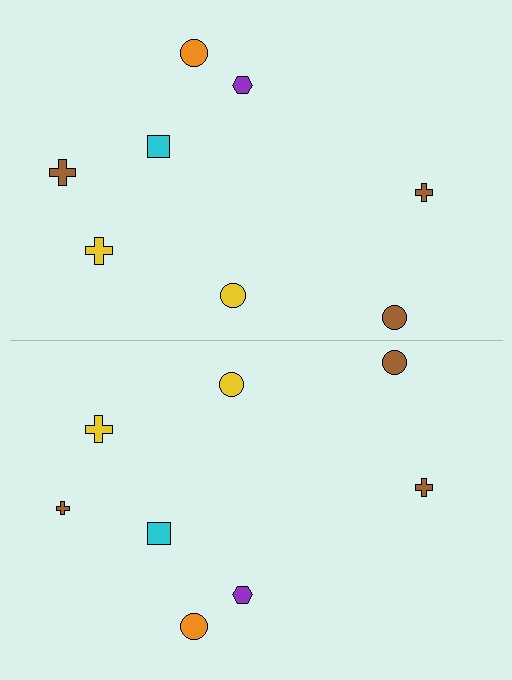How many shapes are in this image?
There are 16 shapes in this image.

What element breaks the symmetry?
The brown cross on the bottom side has a different size than its mirror counterpart.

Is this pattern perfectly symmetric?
No, the pattern is not perfectly symmetric. The brown cross on the bottom side has a different size than its mirror counterpart.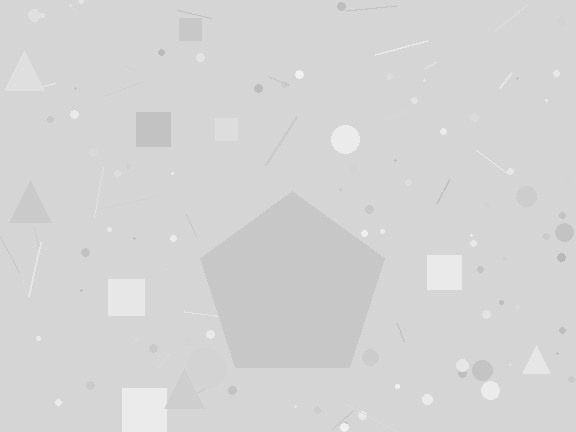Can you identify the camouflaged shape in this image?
The camouflaged shape is a pentagon.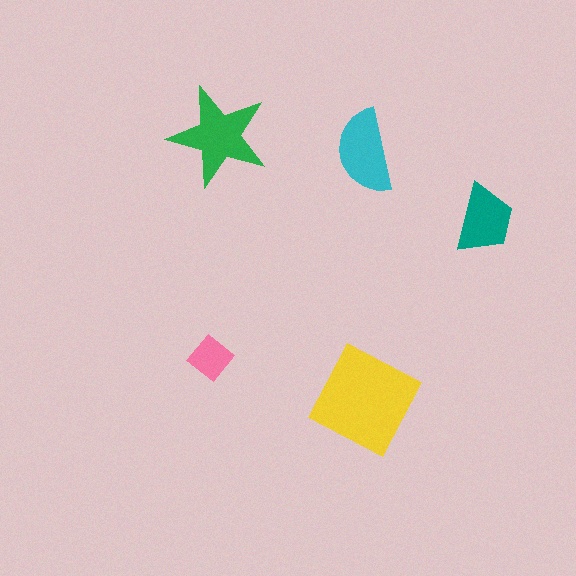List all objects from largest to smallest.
The yellow diamond, the green star, the cyan semicircle, the teal trapezoid, the pink diamond.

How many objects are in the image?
There are 5 objects in the image.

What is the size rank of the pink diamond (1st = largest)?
5th.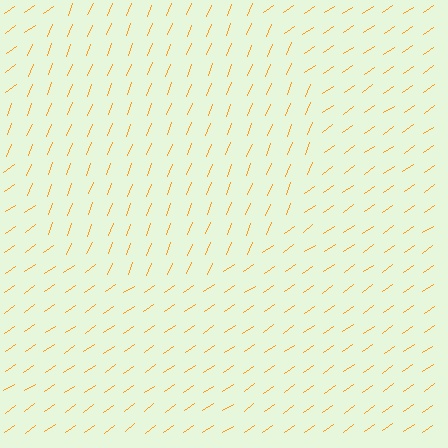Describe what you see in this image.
The image is filled with small orange line segments. A circle region in the image has lines oriented differently from the surrounding lines, creating a visible texture boundary.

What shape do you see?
I see a circle.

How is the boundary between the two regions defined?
The boundary is defined purely by a change in line orientation (approximately 33 degrees difference). All lines are the same color and thickness.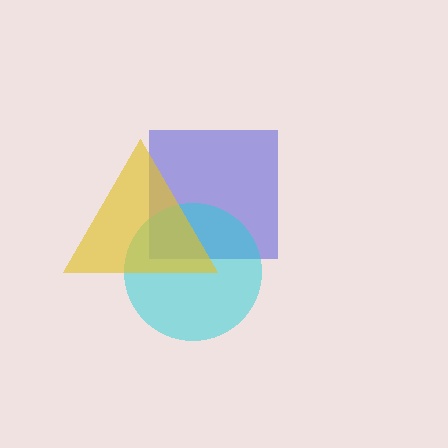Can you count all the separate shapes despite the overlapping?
Yes, there are 3 separate shapes.